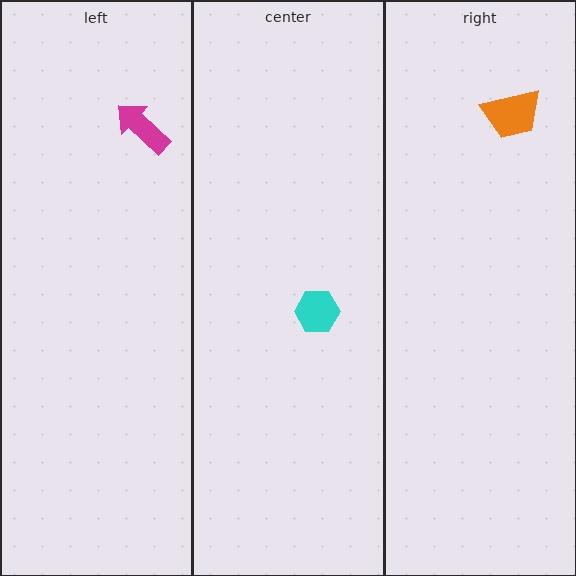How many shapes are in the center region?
1.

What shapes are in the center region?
The cyan hexagon.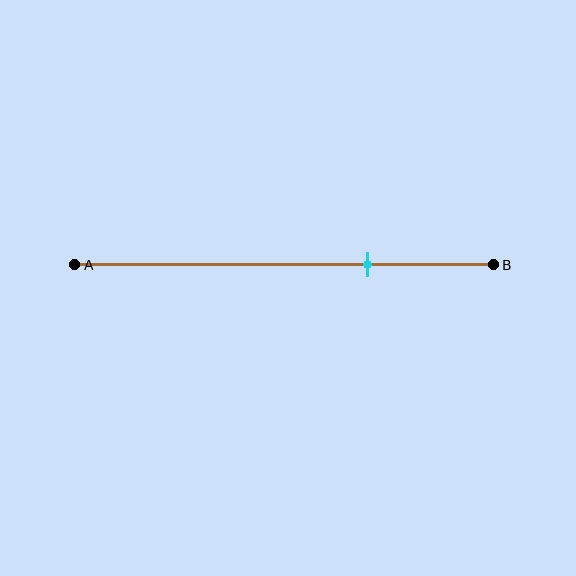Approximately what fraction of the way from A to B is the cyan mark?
The cyan mark is approximately 70% of the way from A to B.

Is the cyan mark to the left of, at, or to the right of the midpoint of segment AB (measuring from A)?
The cyan mark is to the right of the midpoint of segment AB.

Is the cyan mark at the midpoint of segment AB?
No, the mark is at about 70% from A, not at the 50% midpoint.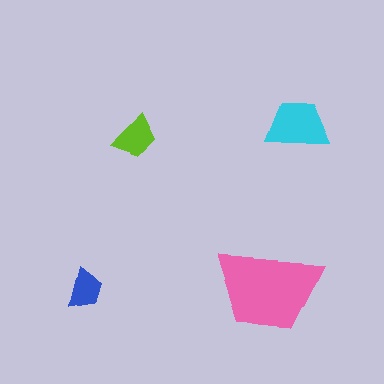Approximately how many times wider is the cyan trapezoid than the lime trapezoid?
About 1.5 times wider.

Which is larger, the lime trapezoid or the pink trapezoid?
The pink one.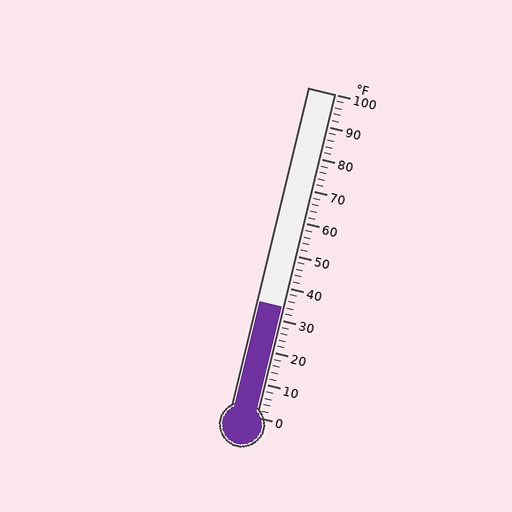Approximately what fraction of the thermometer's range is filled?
The thermometer is filled to approximately 35% of its range.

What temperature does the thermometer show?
The thermometer shows approximately 34°F.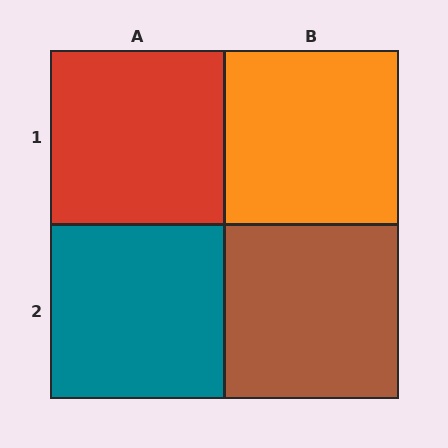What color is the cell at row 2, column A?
Teal.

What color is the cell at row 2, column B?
Brown.